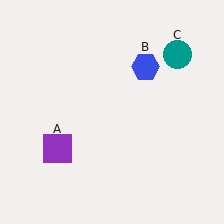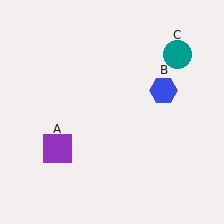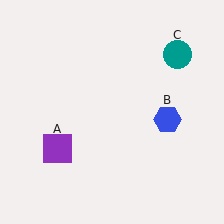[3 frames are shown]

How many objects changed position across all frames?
1 object changed position: blue hexagon (object B).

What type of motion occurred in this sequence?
The blue hexagon (object B) rotated clockwise around the center of the scene.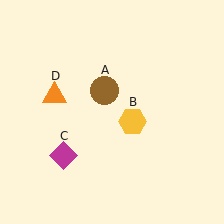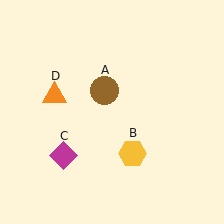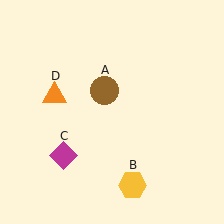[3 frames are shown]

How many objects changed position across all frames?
1 object changed position: yellow hexagon (object B).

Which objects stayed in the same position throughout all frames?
Brown circle (object A) and magenta diamond (object C) and orange triangle (object D) remained stationary.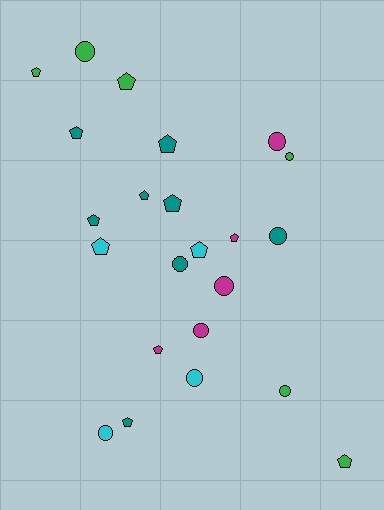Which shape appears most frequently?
Pentagon, with 13 objects.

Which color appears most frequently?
Teal, with 8 objects.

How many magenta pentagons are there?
There are 2 magenta pentagons.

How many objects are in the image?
There are 23 objects.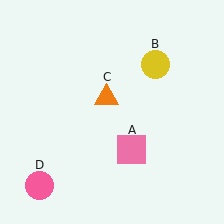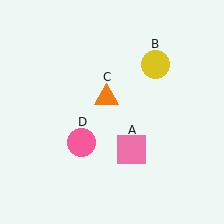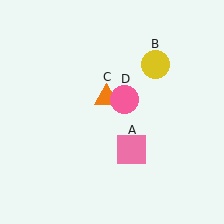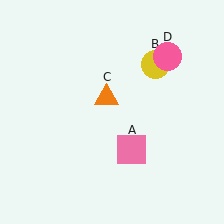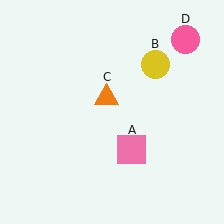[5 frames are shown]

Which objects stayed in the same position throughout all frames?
Pink square (object A) and yellow circle (object B) and orange triangle (object C) remained stationary.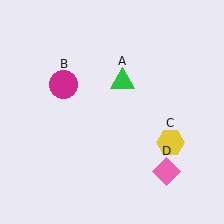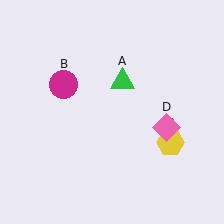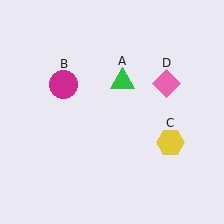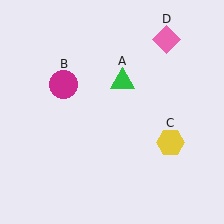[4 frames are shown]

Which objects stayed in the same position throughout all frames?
Green triangle (object A) and magenta circle (object B) and yellow hexagon (object C) remained stationary.